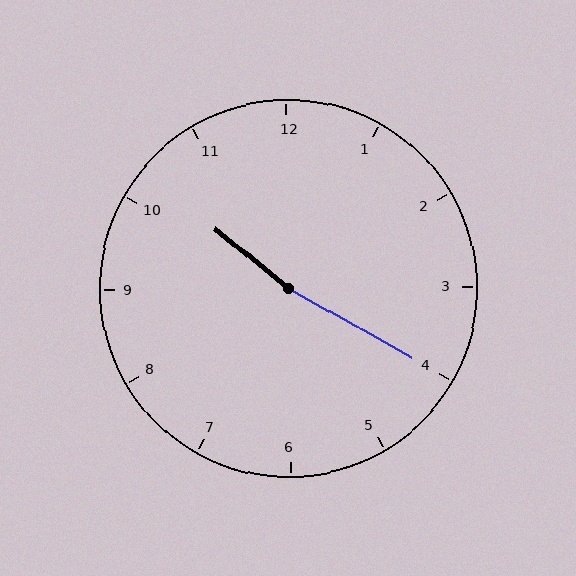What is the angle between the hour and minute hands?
Approximately 170 degrees.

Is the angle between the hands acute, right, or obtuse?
It is obtuse.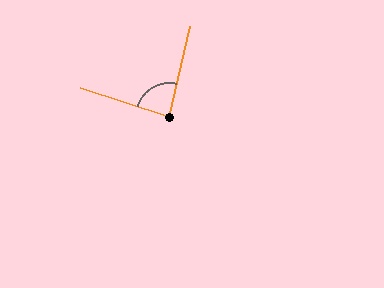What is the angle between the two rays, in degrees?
Approximately 85 degrees.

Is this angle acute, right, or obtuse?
It is approximately a right angle.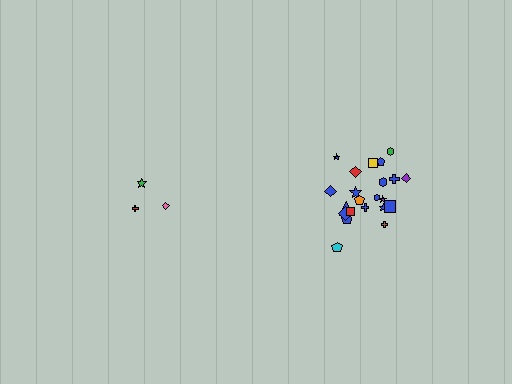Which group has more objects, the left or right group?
The right group.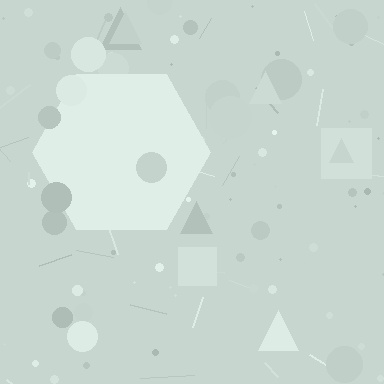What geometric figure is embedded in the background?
A hexagon is embedded in the background.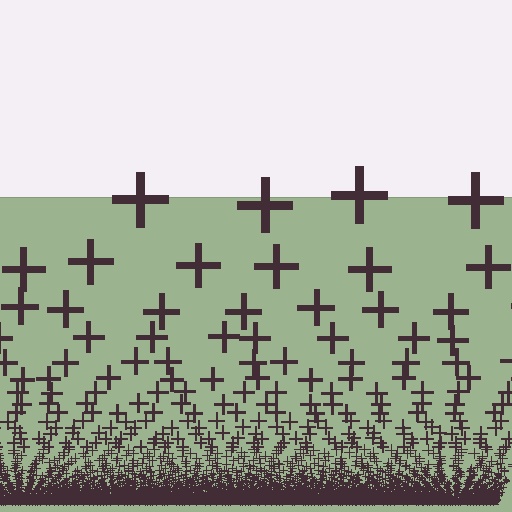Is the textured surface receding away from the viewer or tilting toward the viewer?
The surface appears to tilt toward the viewer. Texture elements get larger and sparser toward the top.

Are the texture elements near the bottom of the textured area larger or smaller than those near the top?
Smaller. The gradient is inverted — elements near the bottom are smaller and denser.